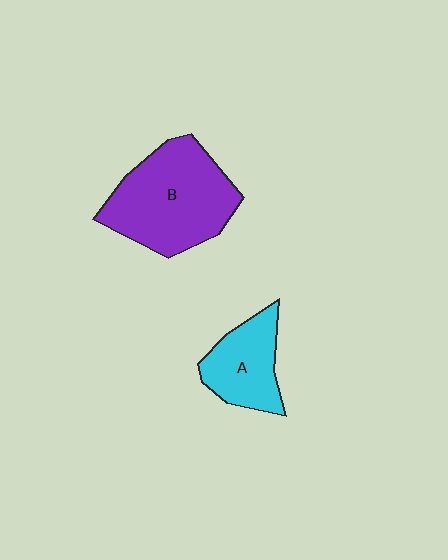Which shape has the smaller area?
Shape A (cyan).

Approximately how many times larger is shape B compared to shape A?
Approximately 1.8 times.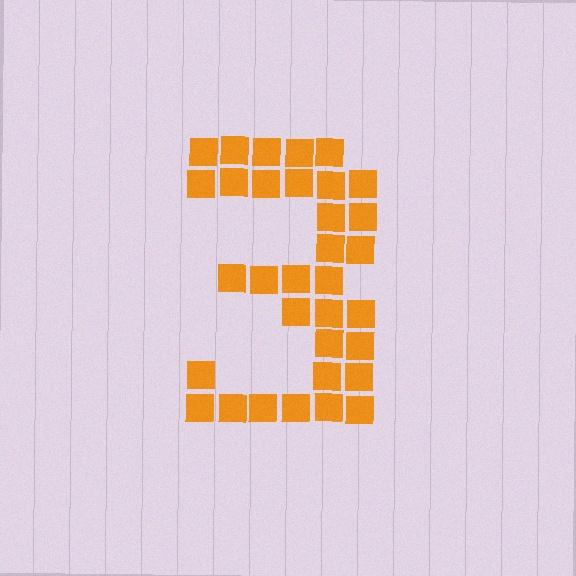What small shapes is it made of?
It is made of small squares.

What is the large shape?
The large shape is the digit 3.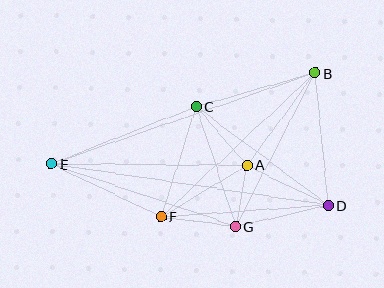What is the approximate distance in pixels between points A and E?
The distance between A and E is approximately 195 pixels.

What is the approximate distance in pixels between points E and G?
The distance between E and G is approximately 195 pixels.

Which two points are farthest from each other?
Points D and E are farthest from each other.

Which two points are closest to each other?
Points A and G are closest to each other.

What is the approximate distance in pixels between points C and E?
The distance between C and E is approximately 155 pixels.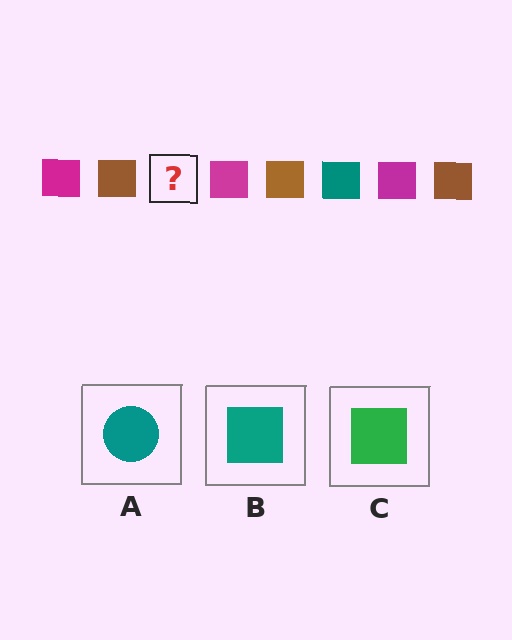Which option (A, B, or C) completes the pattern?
B.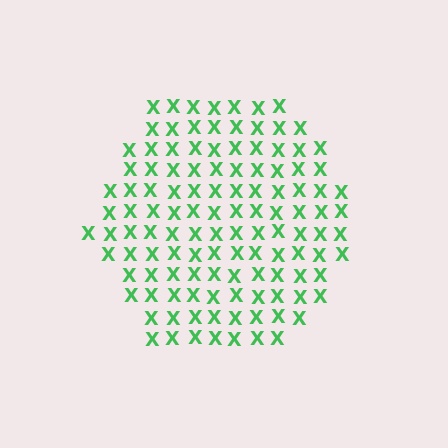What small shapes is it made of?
It is made of small letter X's.